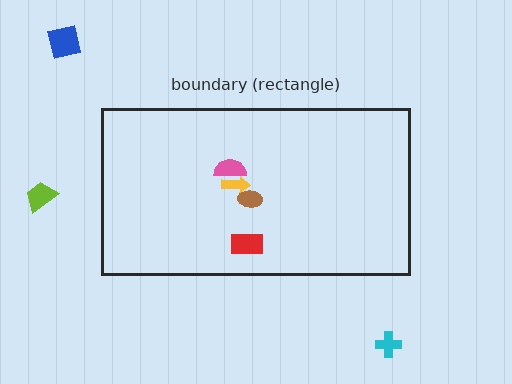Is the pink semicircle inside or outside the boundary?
Inside.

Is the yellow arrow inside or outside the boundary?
Inside.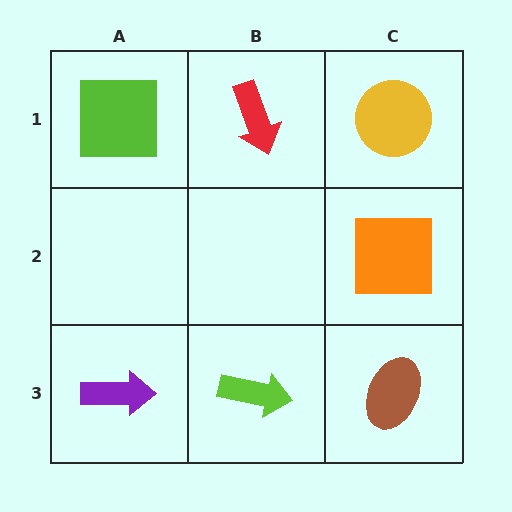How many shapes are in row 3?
3 shapes.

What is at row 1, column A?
A lime square.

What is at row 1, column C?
A yellow circle.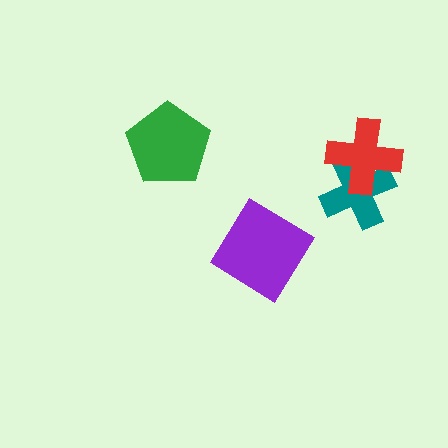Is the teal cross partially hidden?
Yes, it is partially covered by another shape.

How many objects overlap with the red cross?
1 object overlaps with the red cross.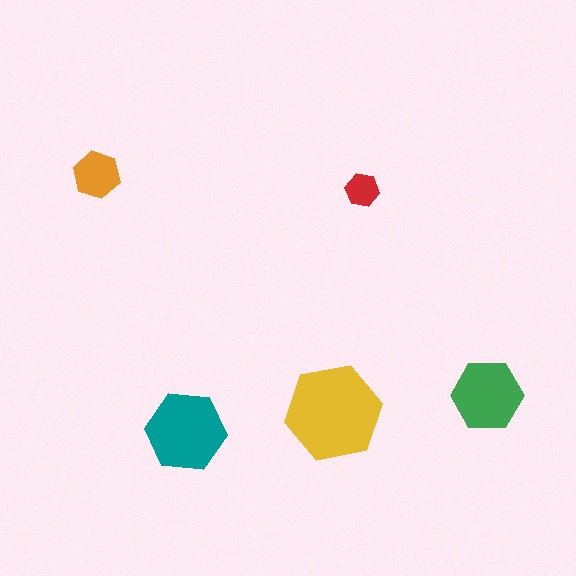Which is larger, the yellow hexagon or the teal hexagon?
The yellow one.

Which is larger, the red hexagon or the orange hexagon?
The orange one.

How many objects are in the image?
There are 5 objects in the image.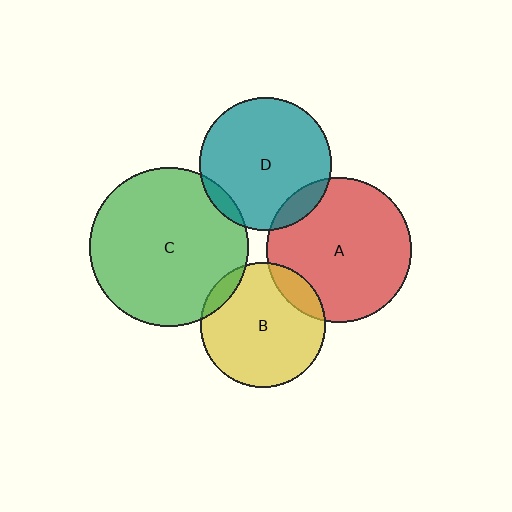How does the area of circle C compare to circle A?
Approximately 1.2 times.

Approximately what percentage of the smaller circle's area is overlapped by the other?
Approximately 15%.